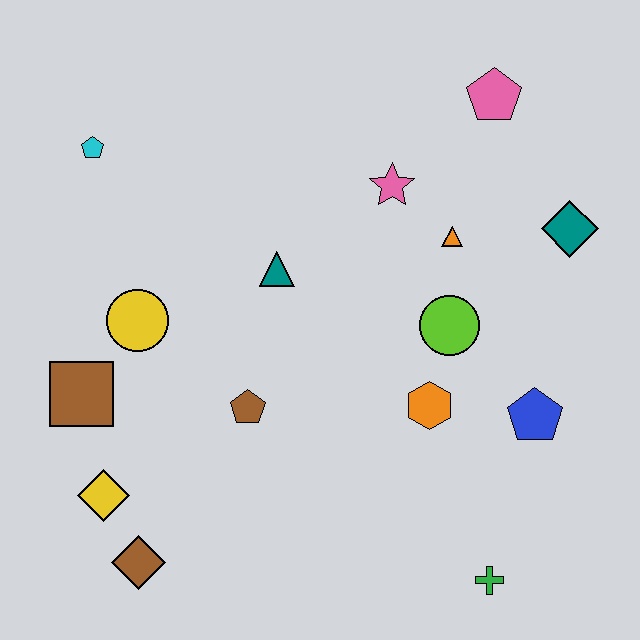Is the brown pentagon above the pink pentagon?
No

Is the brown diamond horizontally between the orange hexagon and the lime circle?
No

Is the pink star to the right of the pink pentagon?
No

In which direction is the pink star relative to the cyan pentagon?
The pink star is to the right of the cyan pentagon.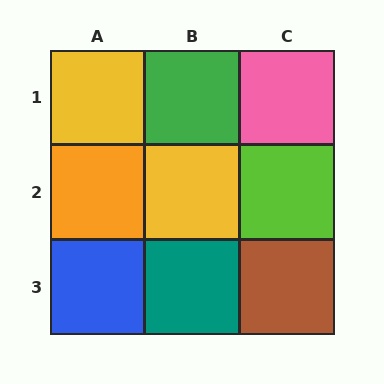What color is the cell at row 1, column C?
Pink.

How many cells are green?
1 cell is green.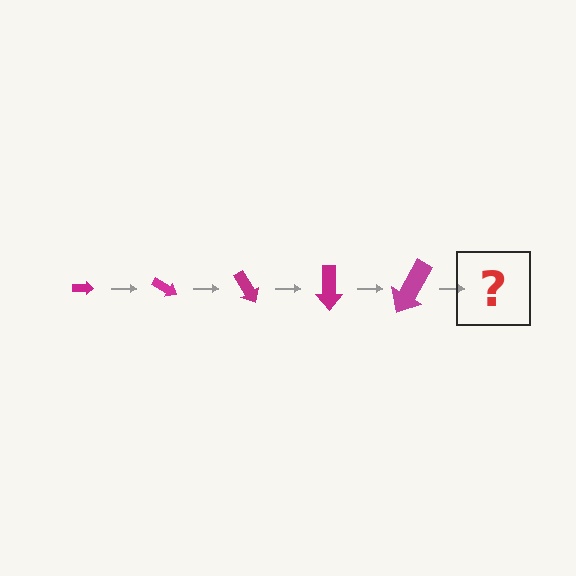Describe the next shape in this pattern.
It should be an arrow, larger than the previous one and rotated 150 degrees from the start.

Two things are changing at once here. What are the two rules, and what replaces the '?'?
The two rules are that the arrow grows larger each step and it rotates 30 degrees each step. The '?' should be an arrow, larger than the previous one and rotated 150 degrees from the start.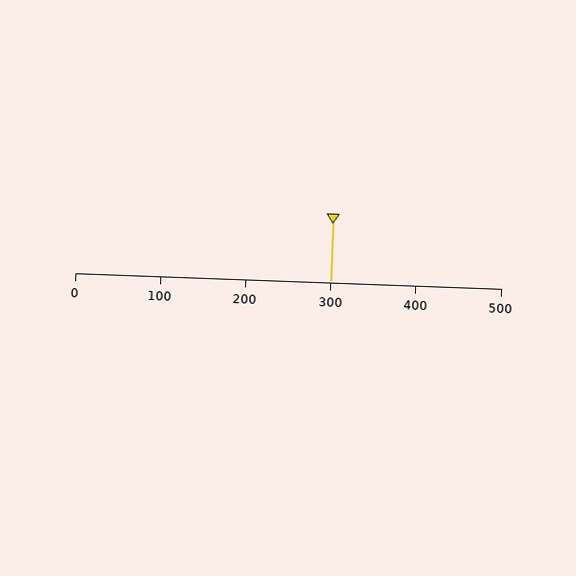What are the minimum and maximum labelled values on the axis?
The axis runs from 0 to 500.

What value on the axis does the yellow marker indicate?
The marker indicates approximately 300.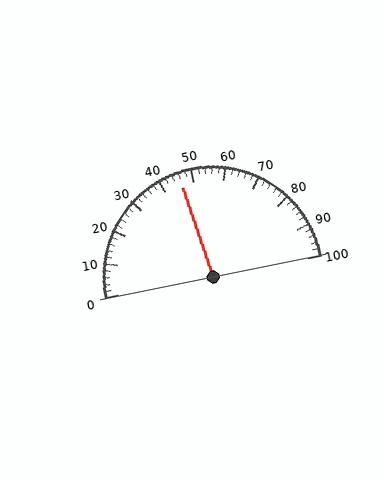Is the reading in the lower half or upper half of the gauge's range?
The reading is in the lower half of the range (0 to 100).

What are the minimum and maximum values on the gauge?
The gauge ranges from 0 to 100.